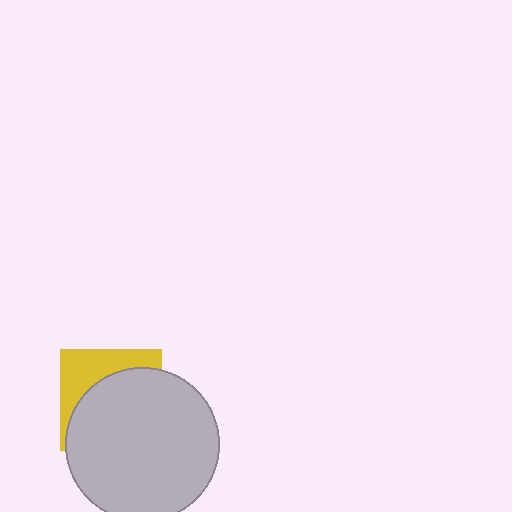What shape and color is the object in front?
The object in front is a light gray circle.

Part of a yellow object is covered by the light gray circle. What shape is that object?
It is a square.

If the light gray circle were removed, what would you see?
You would see the complete yellow square.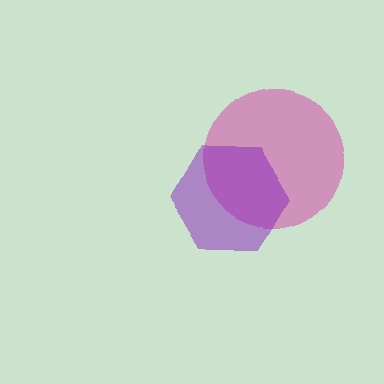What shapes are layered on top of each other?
The layered shapes are: a magenta circle, a purple hexagon.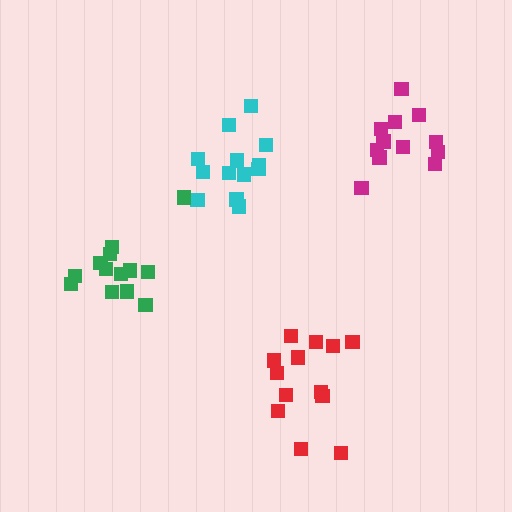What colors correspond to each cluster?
The clusters are colored: cyan, magenta, red, green.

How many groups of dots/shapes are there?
There are 4 groups.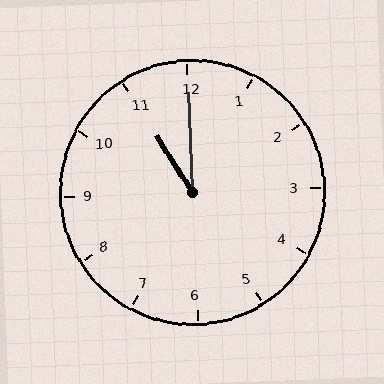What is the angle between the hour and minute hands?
Approximately 30 degrees.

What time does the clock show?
11:00.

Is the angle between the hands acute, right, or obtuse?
It is acute.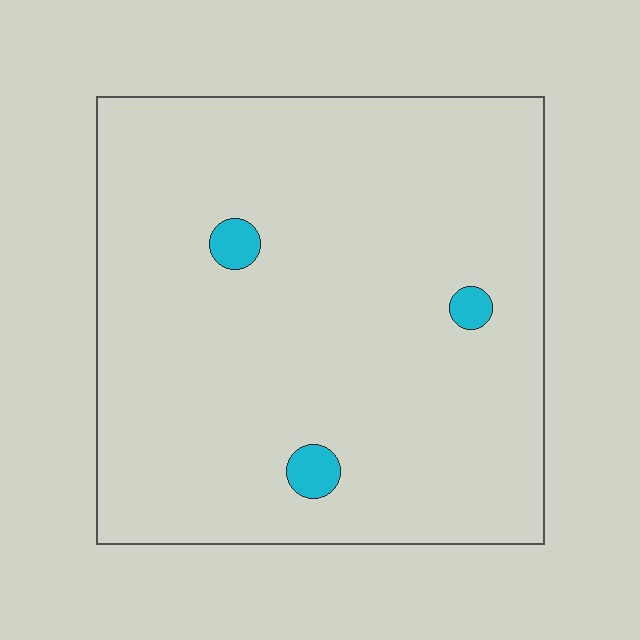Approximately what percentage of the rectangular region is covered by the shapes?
Approximately 5%.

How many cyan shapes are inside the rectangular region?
3.